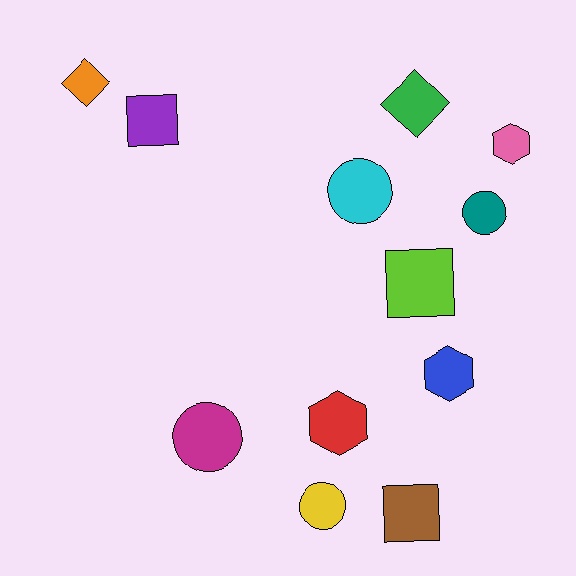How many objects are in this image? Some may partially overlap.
There are 12 objects.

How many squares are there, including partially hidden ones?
There are 3 squares.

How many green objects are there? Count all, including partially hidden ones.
There is 1 green object.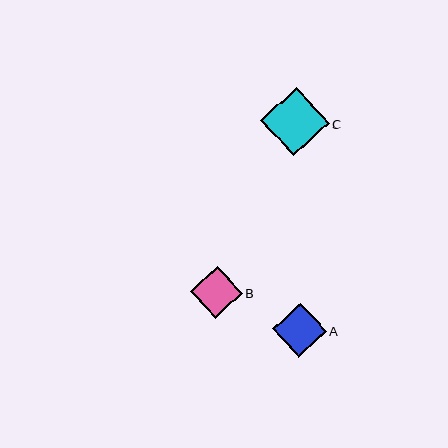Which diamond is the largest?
Diamond C is the largest with a size of approximately 69 pixels.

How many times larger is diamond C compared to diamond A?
Diamond C is approximately 1.3 times the size of diamond A.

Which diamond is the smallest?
Diamond B is the smallest with a size of approximately 52 pixels.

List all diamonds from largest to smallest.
From largest to smallest: C, A, B.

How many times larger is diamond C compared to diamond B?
Diamond C is approximately 1.3 times the size of diamond B.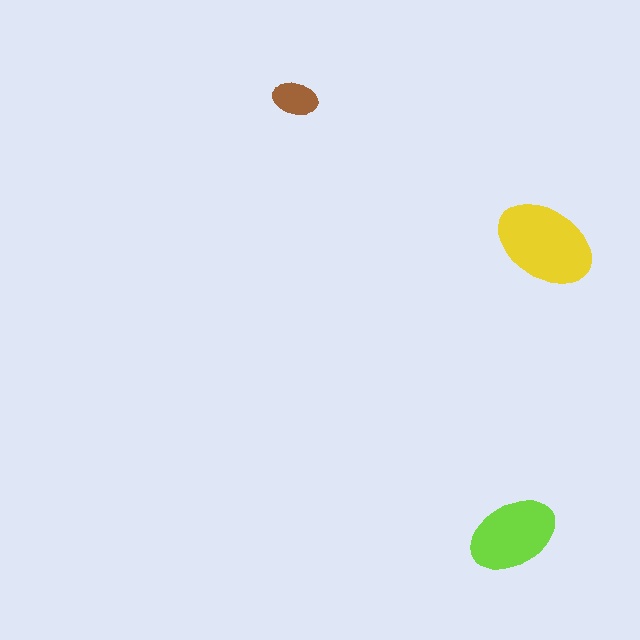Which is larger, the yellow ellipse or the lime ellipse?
The yellow one.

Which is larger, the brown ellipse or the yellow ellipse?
The yellow one.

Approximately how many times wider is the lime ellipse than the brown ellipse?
About 2 times wider.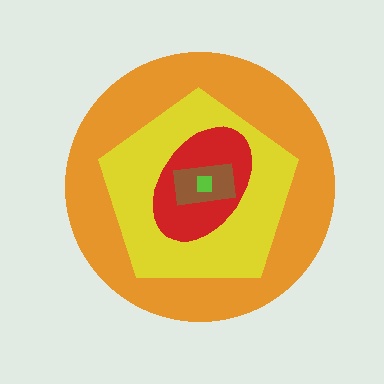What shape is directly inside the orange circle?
The yellow pentagon.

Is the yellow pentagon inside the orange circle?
Yes.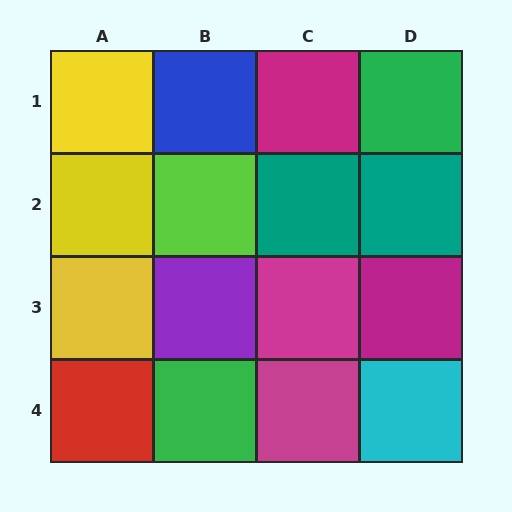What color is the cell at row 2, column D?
Teal.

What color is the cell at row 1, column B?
Blue.